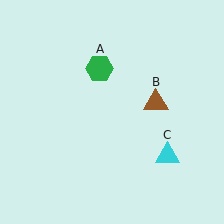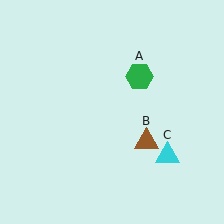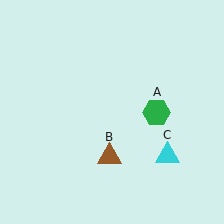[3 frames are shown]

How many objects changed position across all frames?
2 objects changed position: green hexagon (object A), brown triangle (object B).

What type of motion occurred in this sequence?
The green hexagon (object A), brown triangle (object B) rotated clockwise around the center of the scene.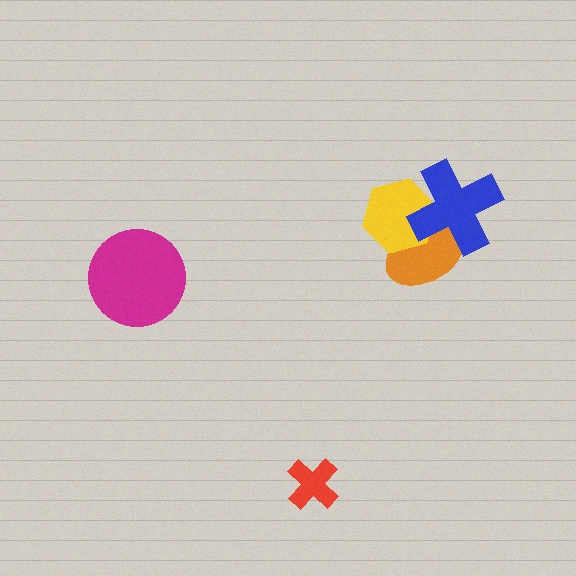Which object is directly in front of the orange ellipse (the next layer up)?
The yellow hexagon is directly in front of the orange ellipse.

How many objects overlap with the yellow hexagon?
2 objects overlap with the yellow hexagon.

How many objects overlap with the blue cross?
2 objects overlap with the blue cross.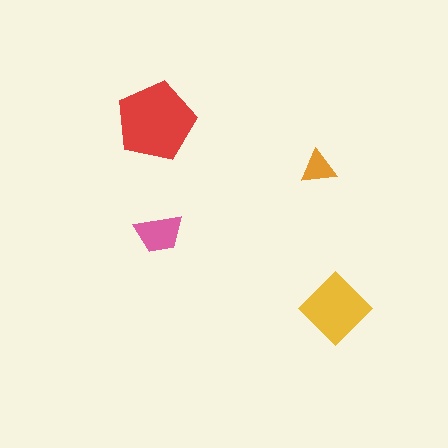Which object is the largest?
The red pentagon.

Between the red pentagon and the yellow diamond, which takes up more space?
The red pentagon.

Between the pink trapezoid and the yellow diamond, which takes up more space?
The yellow diamond.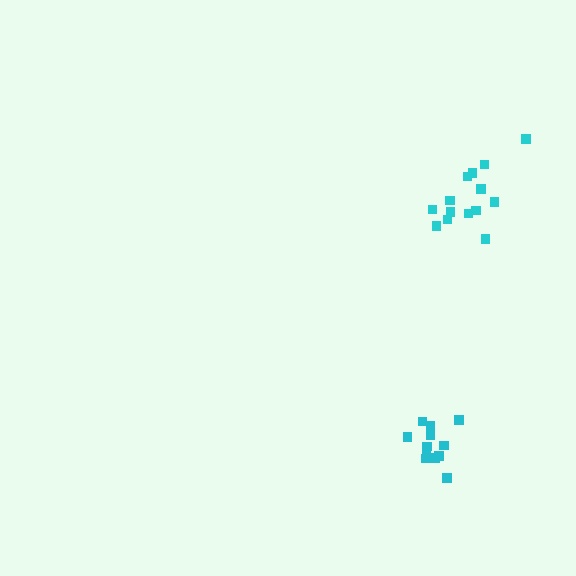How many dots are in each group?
Group 1: 14 dots, Group 2: 12 dots (26 total).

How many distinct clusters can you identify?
There are 2 distinct clusters.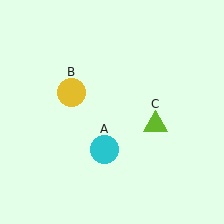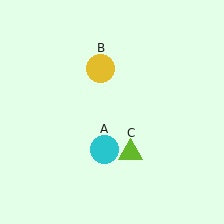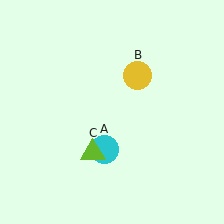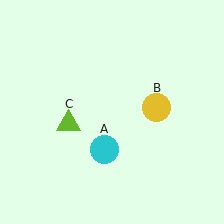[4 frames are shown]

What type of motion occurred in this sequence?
The yellow circle (object B), lime triangle (object C) rotated clockwise around the center of the scene.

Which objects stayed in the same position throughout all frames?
Cyan circle (object A) remained stationary.